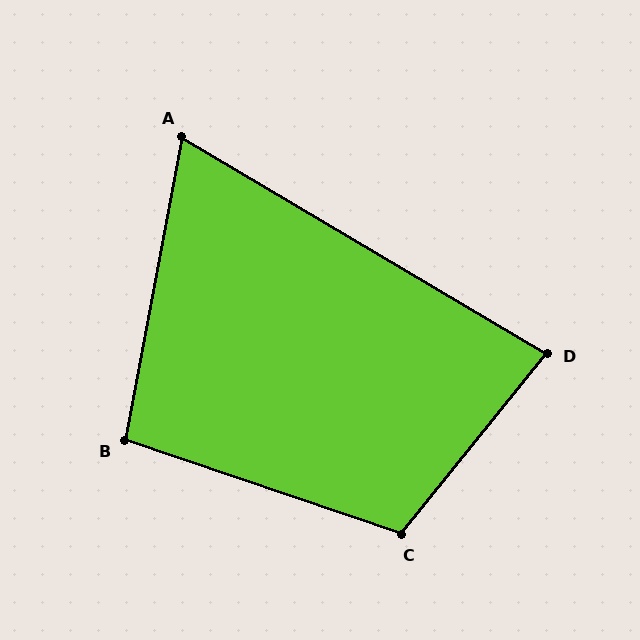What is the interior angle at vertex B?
Approximately 98 degrees (obtuse).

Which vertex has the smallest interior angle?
A, at approximately 70 degrees.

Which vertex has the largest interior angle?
C, at approximately 110 degrees.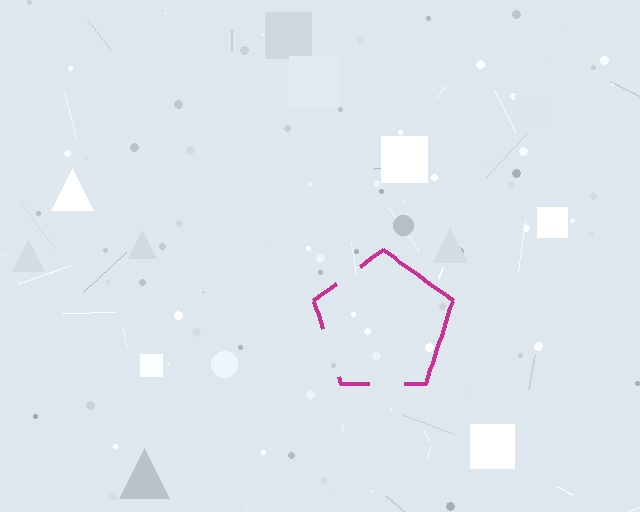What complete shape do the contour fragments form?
The contour fragments form a pentagon.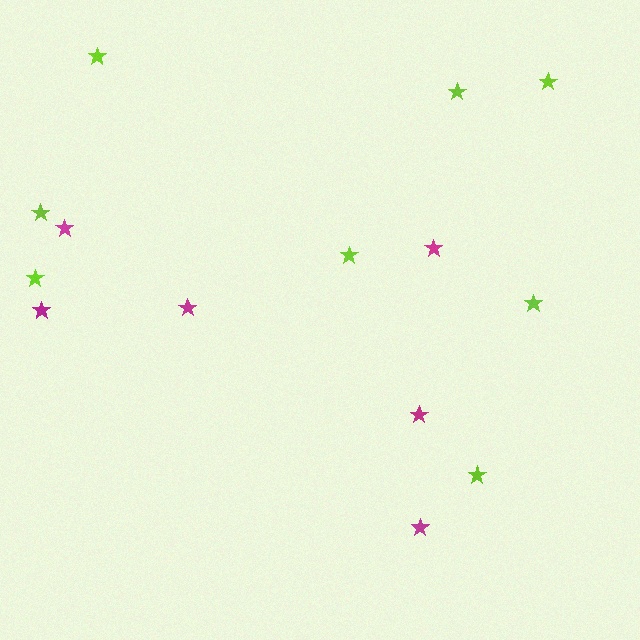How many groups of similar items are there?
There are 2 groups: one group of magenta stars (6) and one group of lime stars (8).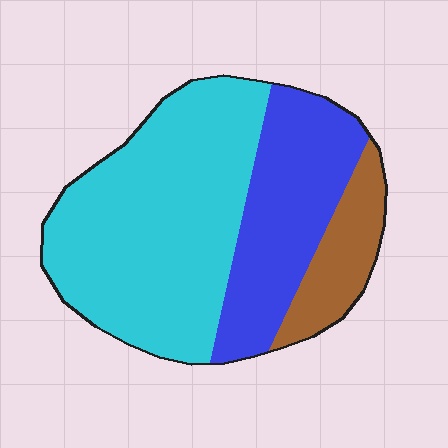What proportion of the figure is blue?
Blue covers about 30% of the figure.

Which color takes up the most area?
Cyan, at roughly 55%.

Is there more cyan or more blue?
Cyan.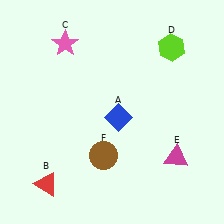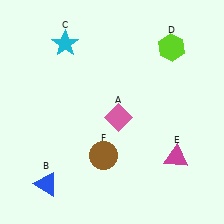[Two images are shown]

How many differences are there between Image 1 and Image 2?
There are 3 differences between the two images.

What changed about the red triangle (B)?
In Image 1, B is red. In Image 2, it changed to blue.